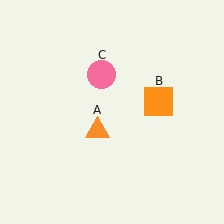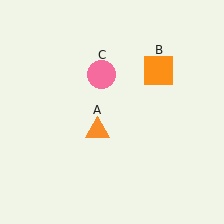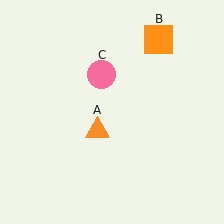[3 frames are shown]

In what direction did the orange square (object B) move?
The orange square (object B) moved up.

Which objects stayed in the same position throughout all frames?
Orange triangle (object A) and pink circle (object C) remained stationary.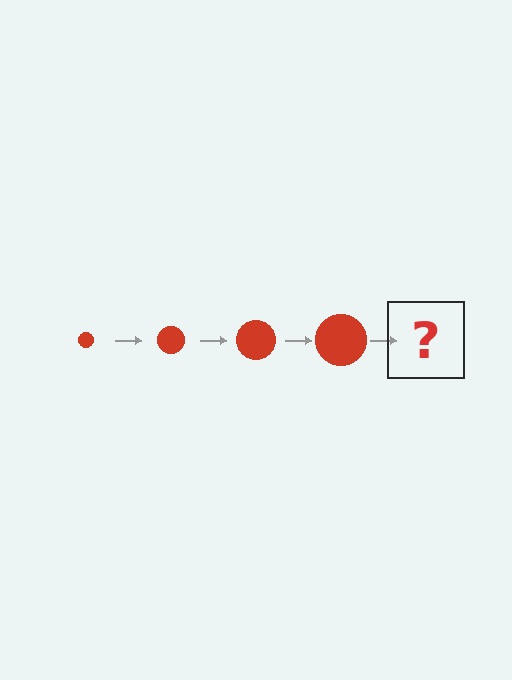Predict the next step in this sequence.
The next step is a red circle, larger than the previous one.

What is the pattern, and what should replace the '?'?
The pattern is that the circle gets progressively larger each step. The '?' should be a red circle, larger than the previous one.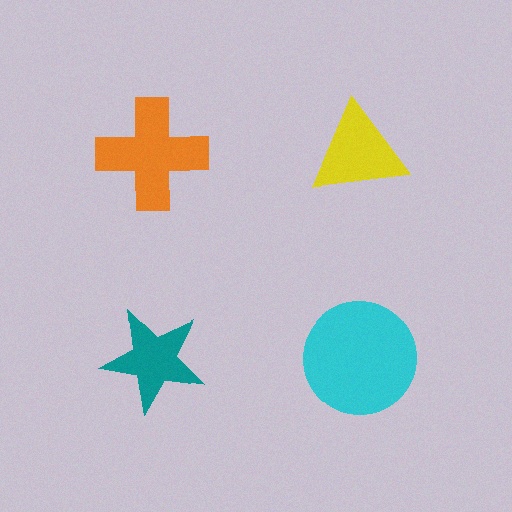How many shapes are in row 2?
2 shapes.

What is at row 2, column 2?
A cyan circle.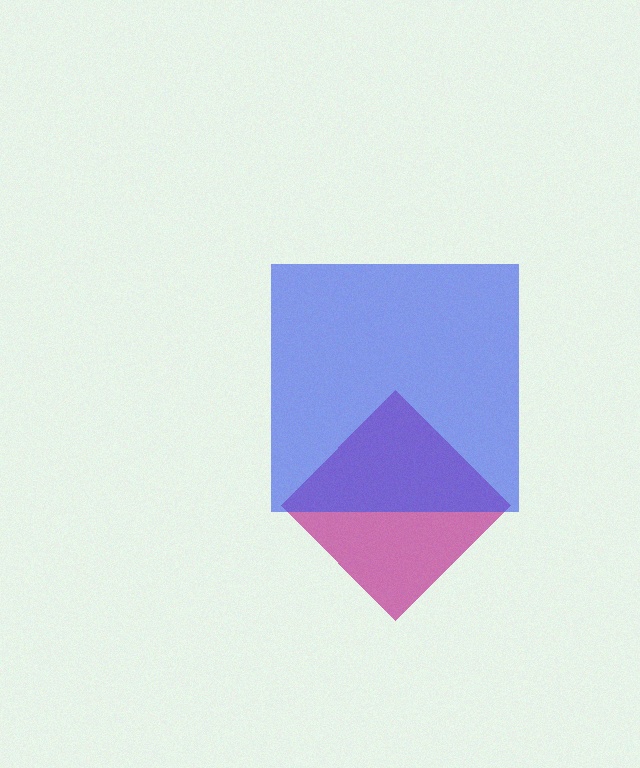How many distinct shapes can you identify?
There are 2 distinct shapes: a magenta diamond, a blue square.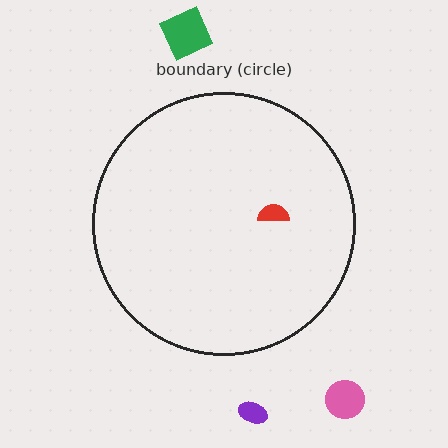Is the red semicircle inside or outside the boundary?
Inside.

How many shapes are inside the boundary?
1 inside, 3 outside.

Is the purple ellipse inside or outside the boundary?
Outside.